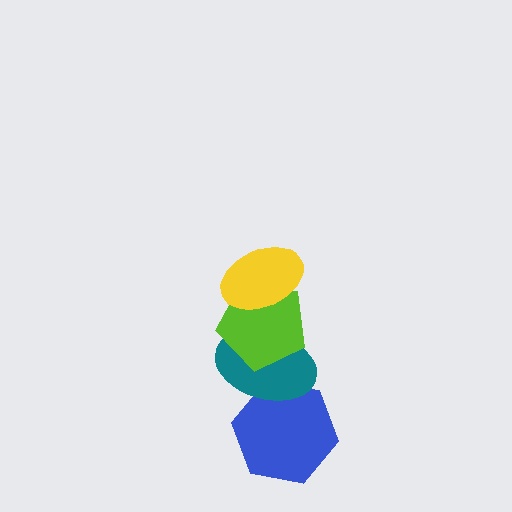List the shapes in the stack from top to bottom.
From top to bottom: the yellow ellipse, the lime pentagon, the teal ellipse, the blue hexagon.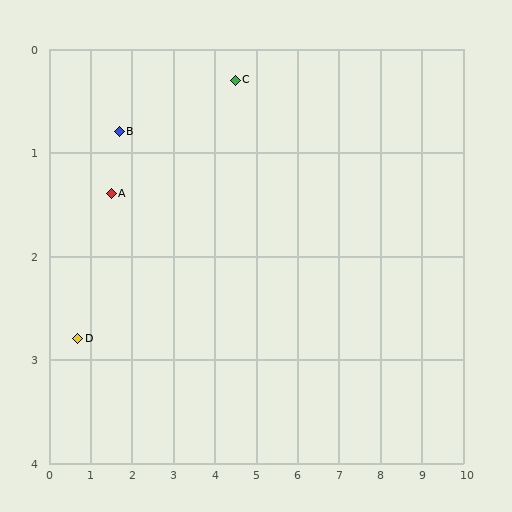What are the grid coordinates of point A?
Point A is at approximately (1.5, 1.4).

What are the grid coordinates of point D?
Point D is at approximately (0.7, 2.8).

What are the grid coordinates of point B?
Point B is at approximately (1.7, 0.8).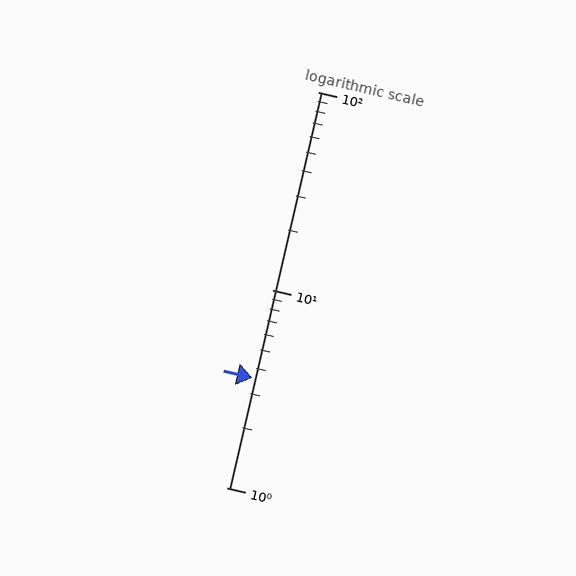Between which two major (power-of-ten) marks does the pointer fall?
The pointer is between 1 and 10.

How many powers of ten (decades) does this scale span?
The scale spans 2 decades, from 1 to 100.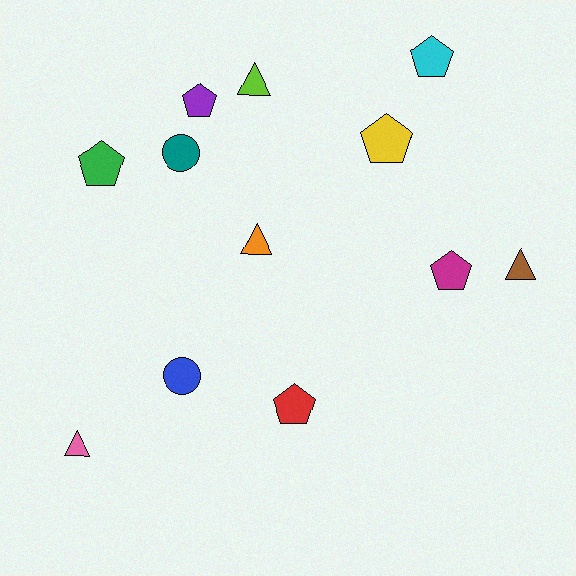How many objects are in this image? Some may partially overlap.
There are 12 objects.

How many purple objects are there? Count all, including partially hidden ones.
There is 1 purple object.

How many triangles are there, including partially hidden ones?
There are 4 triangles.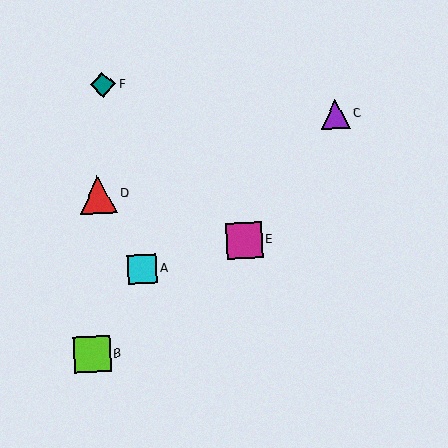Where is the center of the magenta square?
The center of the magenta square is at (245, 240).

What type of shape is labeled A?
Shape A is a cyan square.